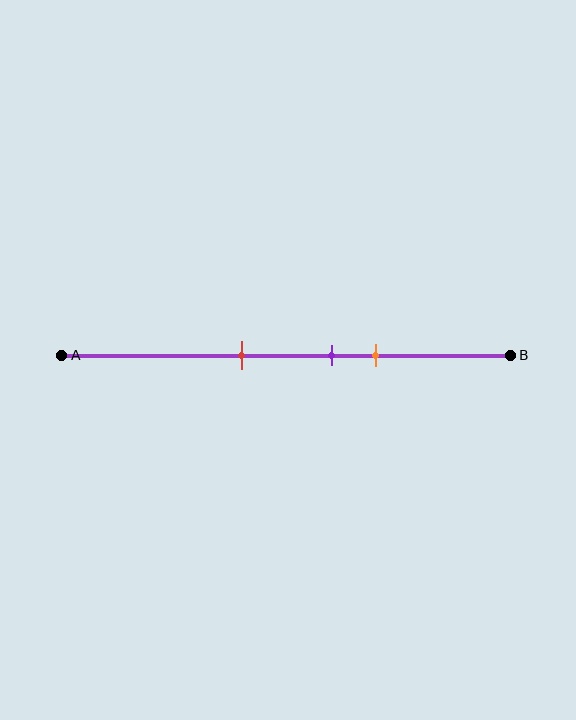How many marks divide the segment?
There are 3 marks dividing the segment.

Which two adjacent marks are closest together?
The purple and orange marks are the closest adjacent pair.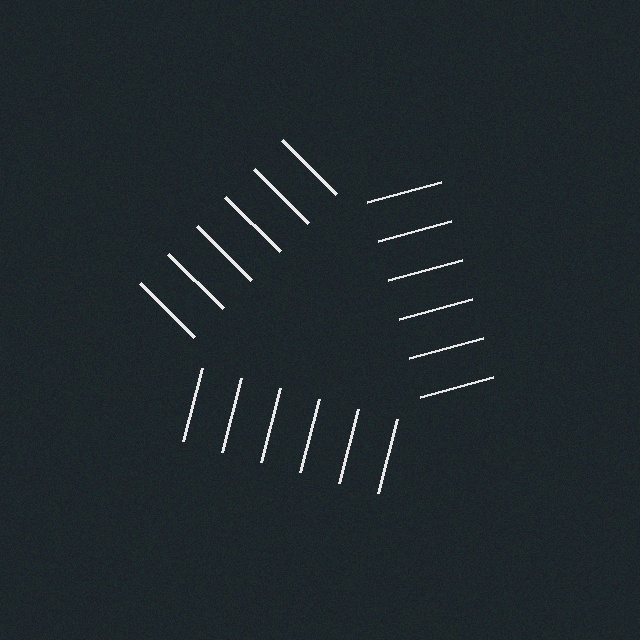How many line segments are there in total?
18 — 6 along each of the 3 edges.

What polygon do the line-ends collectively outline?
An illusory triangle — the line segments terminate on its edges but no continuous stroke is drawn.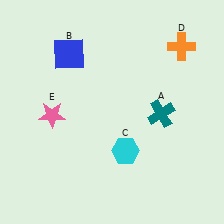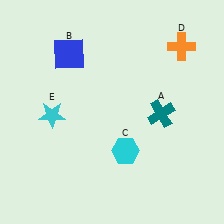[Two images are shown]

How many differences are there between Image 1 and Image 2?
There is 1 difference between the two images.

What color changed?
The star (E) changed from pink in Image 1 to cyan in Image 2.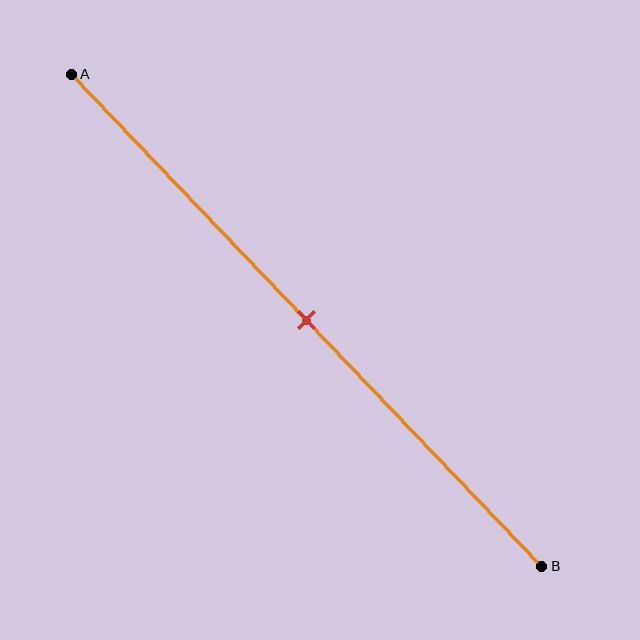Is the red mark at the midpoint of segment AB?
Yes, the mark is approximately at the midpoint.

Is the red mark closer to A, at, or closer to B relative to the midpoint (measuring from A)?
The red mark is approximately at the midpoint of segment AB.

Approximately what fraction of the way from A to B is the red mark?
The red mark is approximately 50% of the way from A to B.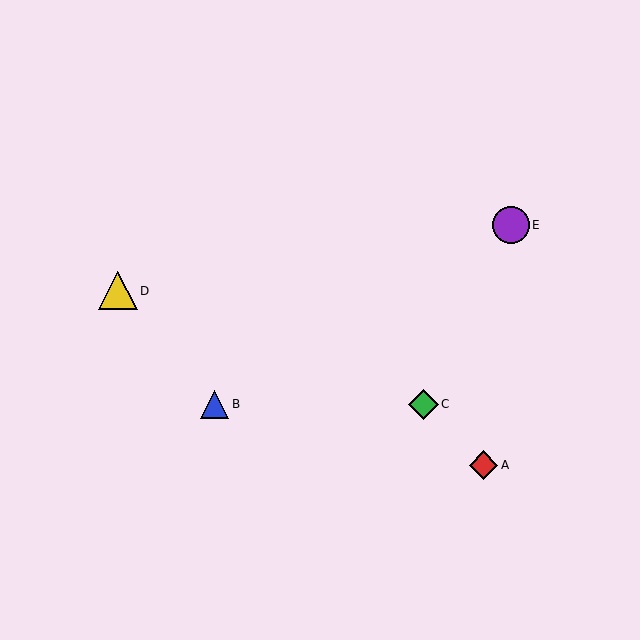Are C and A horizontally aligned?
No, C is at y≈404 and A is at y≈465.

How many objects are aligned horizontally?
2 objects (B, C) are aligned horizontally.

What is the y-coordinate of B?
Object B is at y≈404.